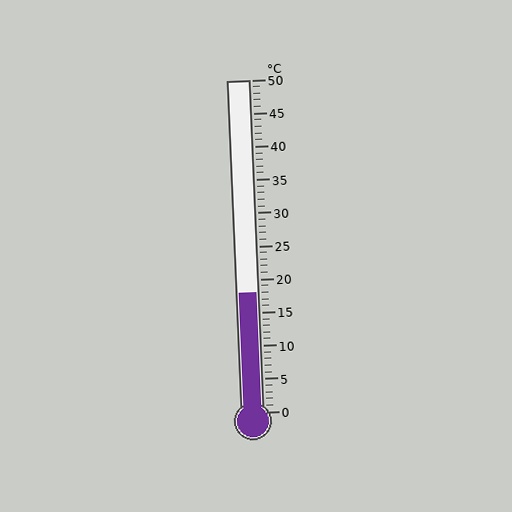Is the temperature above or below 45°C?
The temperature is below 45°C.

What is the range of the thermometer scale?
The thermometer scale ranges from 0°C to 50°C.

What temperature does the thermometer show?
The thermometer shows approximately 18°C.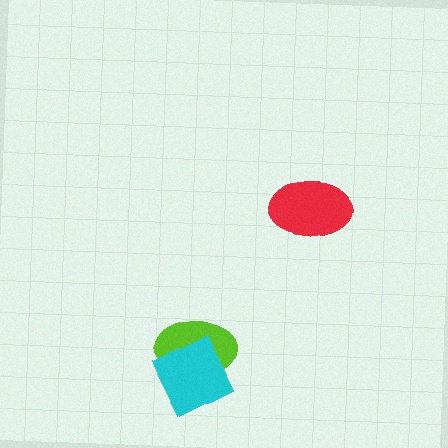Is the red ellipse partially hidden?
No, no other shape covers it.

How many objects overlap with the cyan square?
1 object overlaps with the cyan square.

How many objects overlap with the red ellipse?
0 objects overlap with the red ellipse.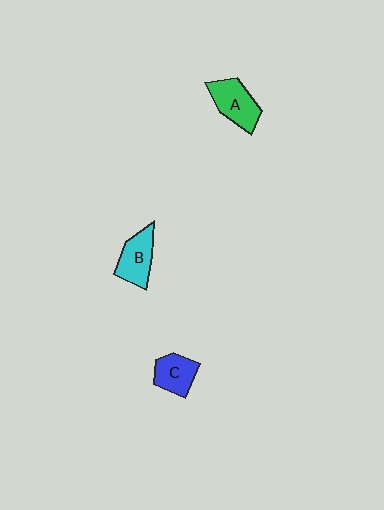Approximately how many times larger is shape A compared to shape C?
Approximately 1.3 times.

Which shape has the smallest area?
Shape C (blue).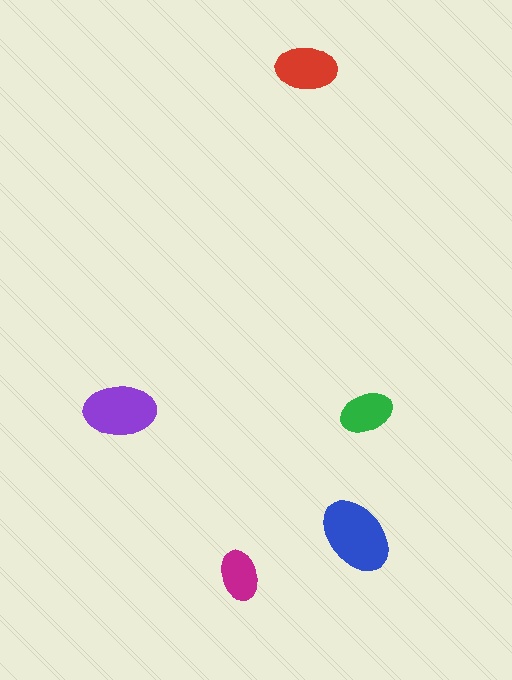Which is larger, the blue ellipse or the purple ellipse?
The blue one.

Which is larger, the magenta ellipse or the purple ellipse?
The purple one.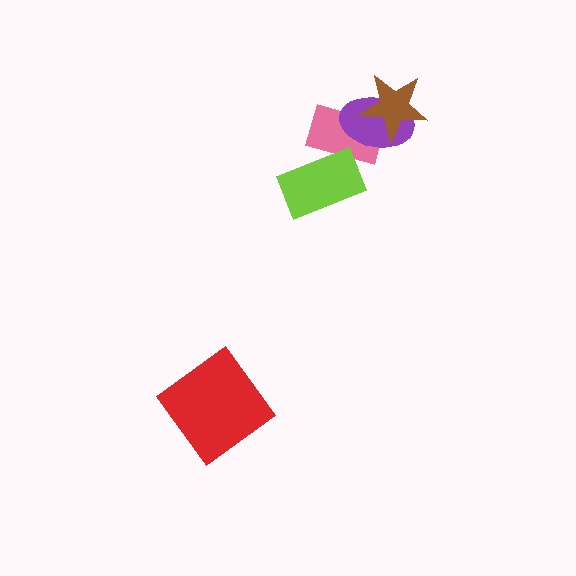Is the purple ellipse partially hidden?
Yes, it is partially covered by another shape.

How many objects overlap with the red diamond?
0 objects overlap with the red diamond.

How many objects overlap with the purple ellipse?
2 objects overlap with the purple ellipse.